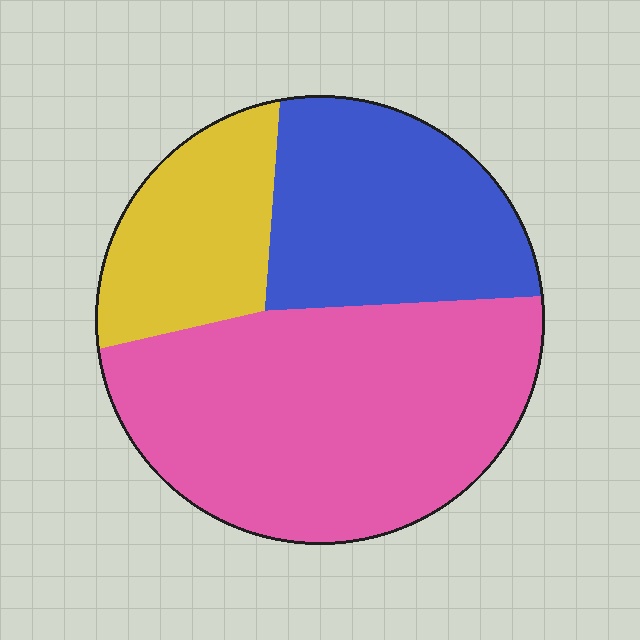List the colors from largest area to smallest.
From largest to smallest: pink, blue, yellow.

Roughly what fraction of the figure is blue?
Blue takes up between a quarter and a half of the figure.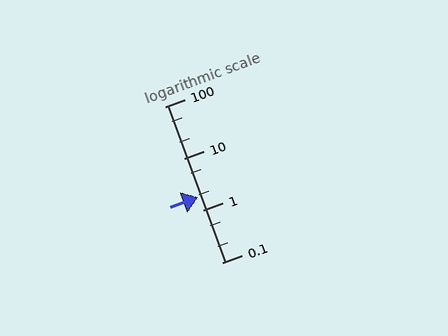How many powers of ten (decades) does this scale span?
The scale spans 3 decades, from 0.1 to 100.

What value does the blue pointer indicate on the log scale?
The pointer indicates approximately 1.8.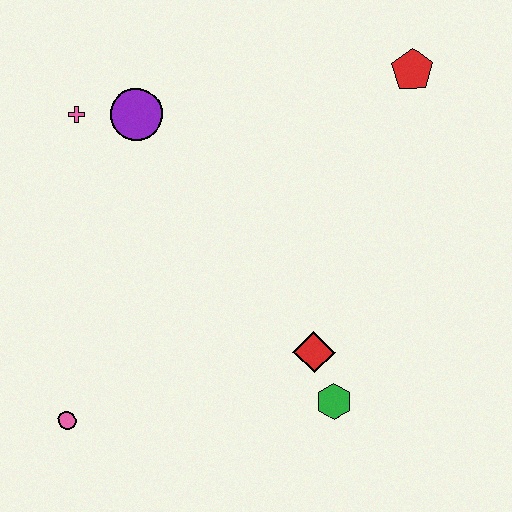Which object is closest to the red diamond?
The green hexagon is closest to the red diamond.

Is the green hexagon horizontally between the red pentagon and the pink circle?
Yes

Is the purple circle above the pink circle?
Yes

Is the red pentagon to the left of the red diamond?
No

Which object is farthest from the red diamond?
The pink cross is farthest from the red diamond.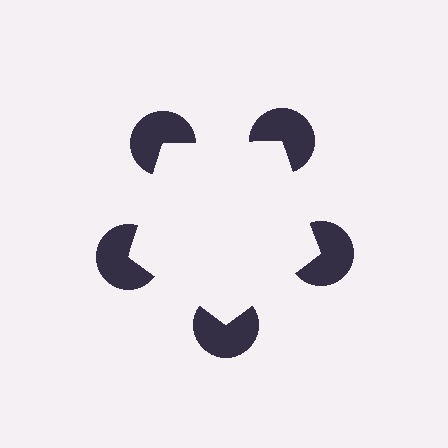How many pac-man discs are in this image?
There are 5 — one at each vertex of the illusory pentagon.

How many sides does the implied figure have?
5 sides.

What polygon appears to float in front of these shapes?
An illusory pentagon — its edges are inferred from the aligned wedge cuts in the pac-man discs, not physically drawn.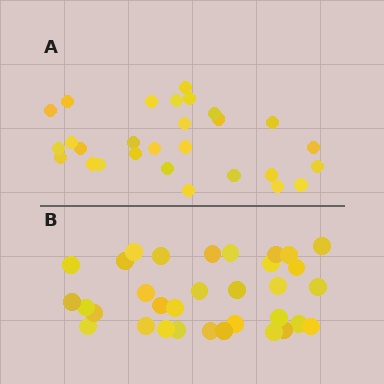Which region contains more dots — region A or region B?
Region B (the bottom region) has more dots.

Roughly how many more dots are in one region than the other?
Region B has about 5 more dots than region A.